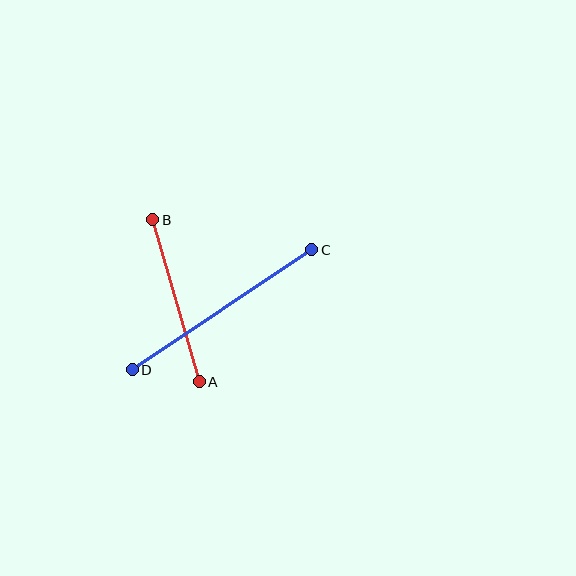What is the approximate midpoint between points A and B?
The midpoint is at approximately (176, 301) pixels.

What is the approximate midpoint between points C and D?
The midpoint is at approximately (222, 310) pixels.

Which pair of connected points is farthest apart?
Points C and D are farthest apart.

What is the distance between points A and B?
The distance is approximately 169 pixels.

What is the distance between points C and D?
The distance is approximately 216 pixels.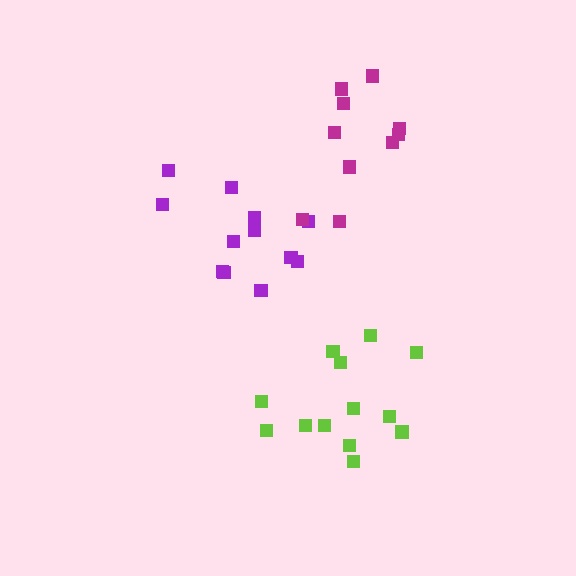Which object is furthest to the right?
The magenta cluster is rightmost.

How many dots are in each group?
Group 1: 12 dots, Group 2: 13 dots, Group 3: 10 dots (35 total).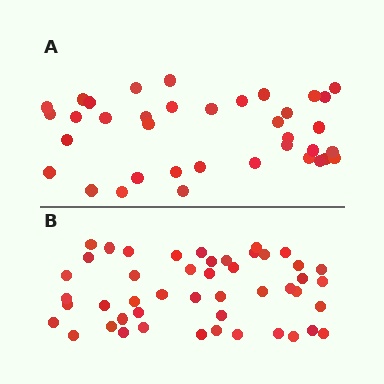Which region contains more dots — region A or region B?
Region B (the bottom region) has more dots.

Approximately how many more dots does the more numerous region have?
Region B has roughly 10 or so more dots than region A.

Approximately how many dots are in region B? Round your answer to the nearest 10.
About 50 dots. (The exact count is 47, which rounds to 50.)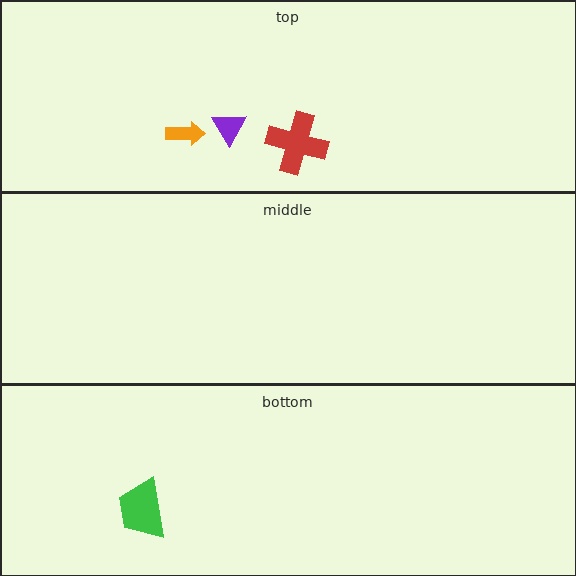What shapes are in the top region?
The orange arrow, the purple triangle, the red cross.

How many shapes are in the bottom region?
1.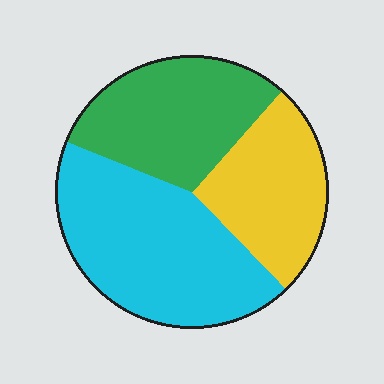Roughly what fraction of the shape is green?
Green covers about 30% of the shape.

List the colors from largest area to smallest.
From largest to smallest: cyan, green, yellow.